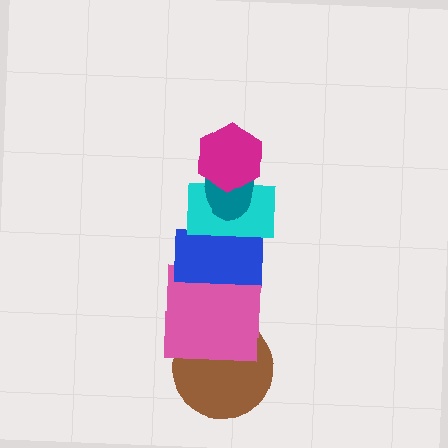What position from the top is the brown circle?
The brown circle is 6th from the top.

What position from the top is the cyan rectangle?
The cyan rectangle is 3rd from the top.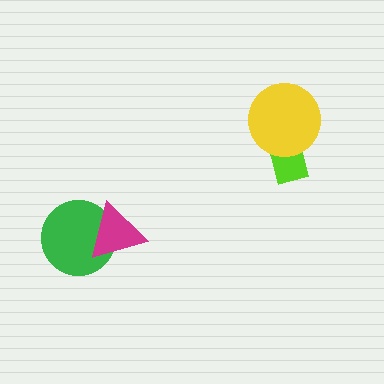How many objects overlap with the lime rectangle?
1 object overlaps with the lime rectangle.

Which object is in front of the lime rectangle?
The yellow circle is in front of the lime rectangle.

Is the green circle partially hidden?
Yes, it is partially covered by another shape.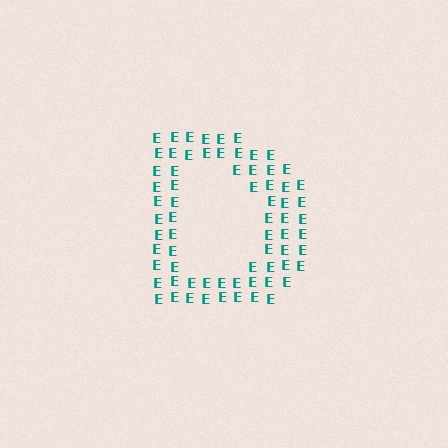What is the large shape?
The large shape is the letter D.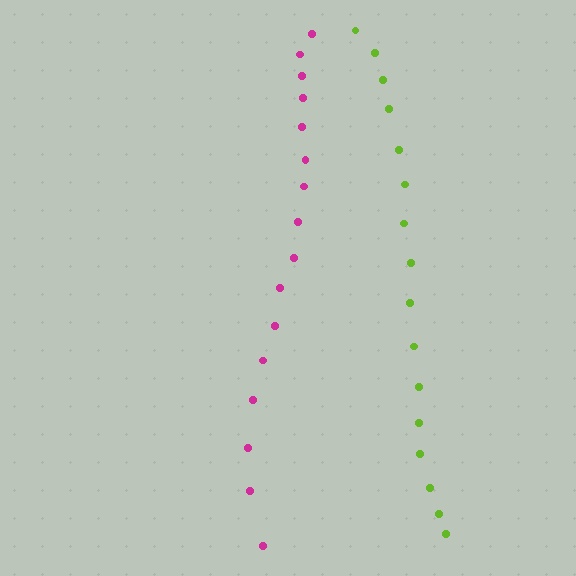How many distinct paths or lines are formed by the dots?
There are 2 distinct paths.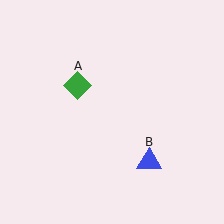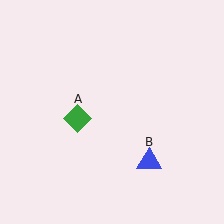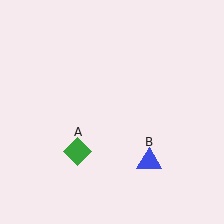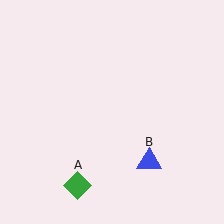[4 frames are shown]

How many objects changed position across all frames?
1 object changed position: green diamond (object A).